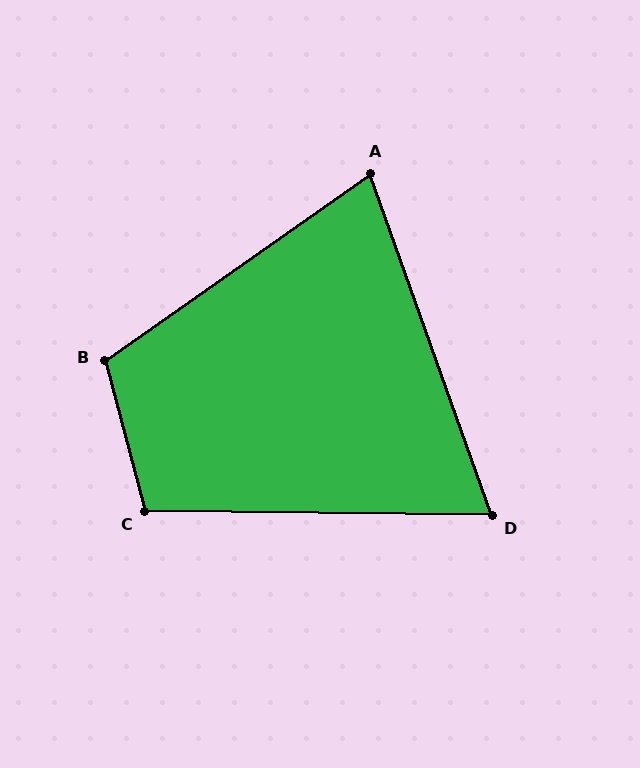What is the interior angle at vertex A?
Approximately 74 degrees (acute).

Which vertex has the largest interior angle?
B, at approximately 110 degrees.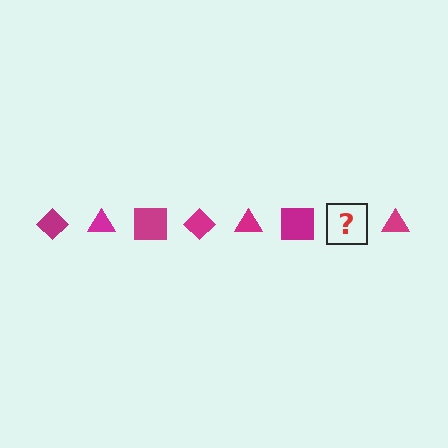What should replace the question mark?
The question mark should be replaced with a magenta diamond.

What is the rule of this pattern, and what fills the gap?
The rule is that the pattern cycles through diamond, triangle, square shapes in magenta. The gap should be filled with a magenta diamond.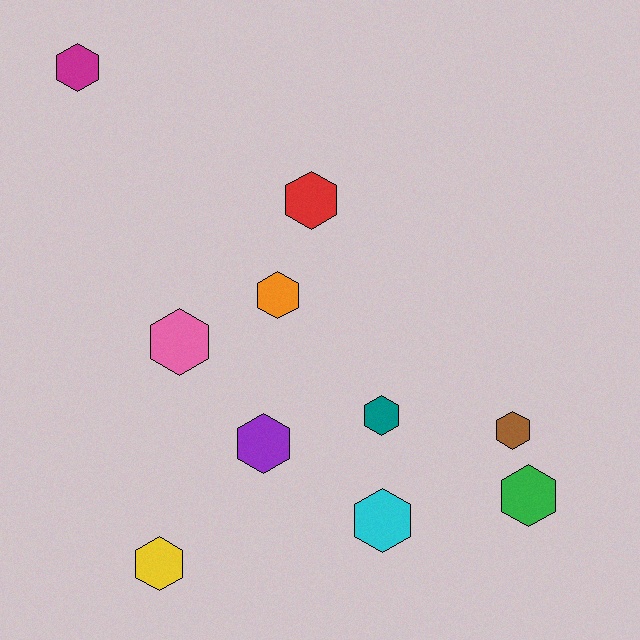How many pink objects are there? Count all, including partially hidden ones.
There is 1 pink object.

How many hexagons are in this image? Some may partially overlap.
There are 10 hexagons.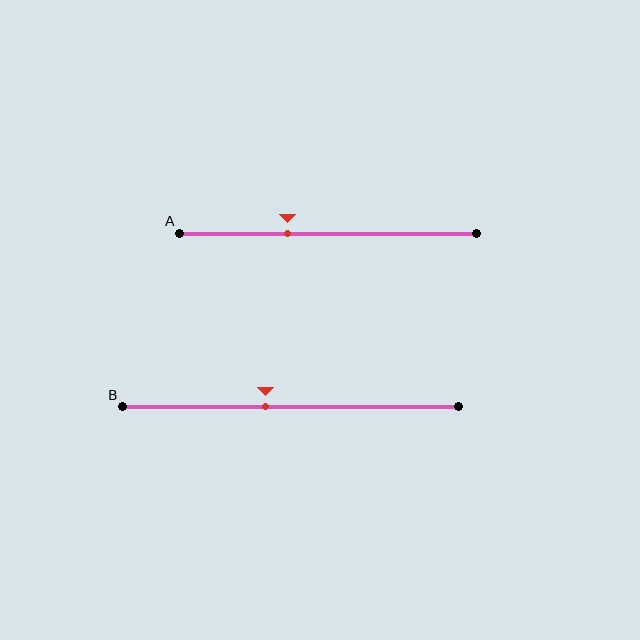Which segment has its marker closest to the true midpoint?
Segment B has its marker closest to the true midpoint.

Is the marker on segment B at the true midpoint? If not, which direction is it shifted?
No, the marker on segment B is shifted to the left by about 7% of the segment length.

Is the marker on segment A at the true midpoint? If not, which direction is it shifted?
No, the marker on segment A is shifted to the left by about 14% of the segment length.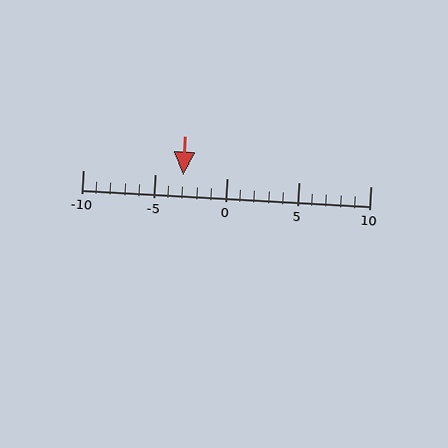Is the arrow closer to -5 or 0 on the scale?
The arrow is closer to -5.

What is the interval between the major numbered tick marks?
The major tick marks are spaced 5 units apart.